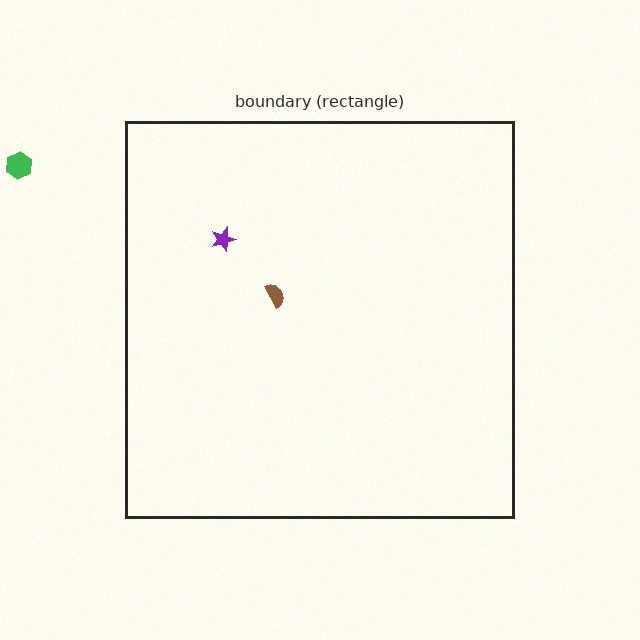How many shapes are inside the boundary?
2 inside, 1 outside.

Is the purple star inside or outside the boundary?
Inside.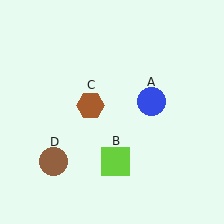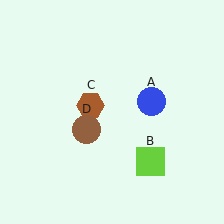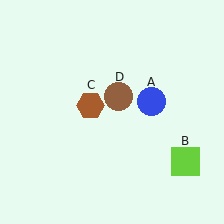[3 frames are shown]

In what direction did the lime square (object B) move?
The lime square (object B) moved right.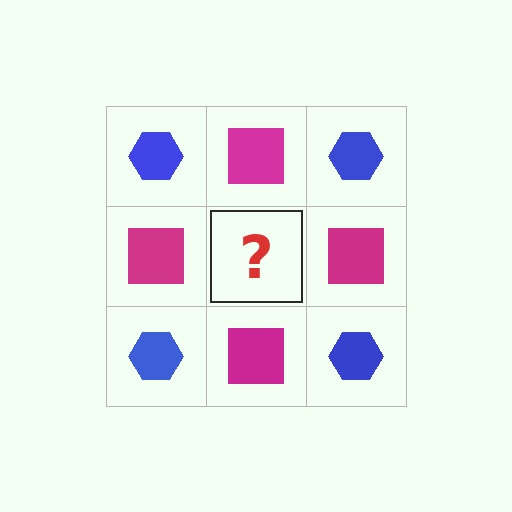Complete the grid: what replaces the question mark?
The question mark should be replaced with a blue hexagon.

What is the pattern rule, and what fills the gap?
The rule is that it alternates blue hexagon and magenta square in a checkerboard pattern. The gap should be filled with a blue hexagon.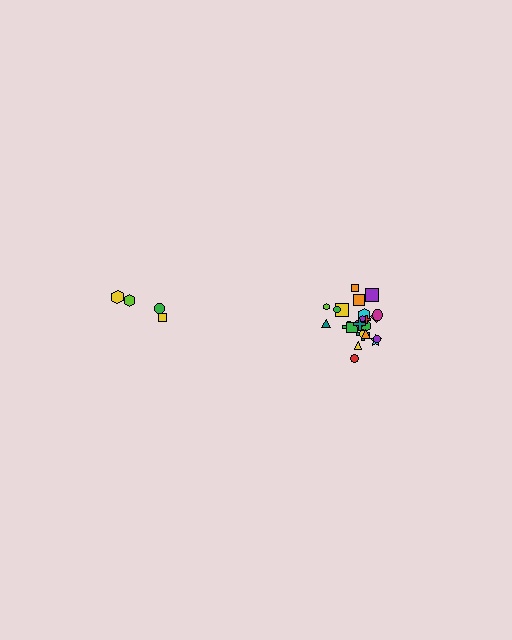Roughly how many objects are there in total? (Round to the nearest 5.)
Roughly 30 objects in total.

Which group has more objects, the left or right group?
The right group.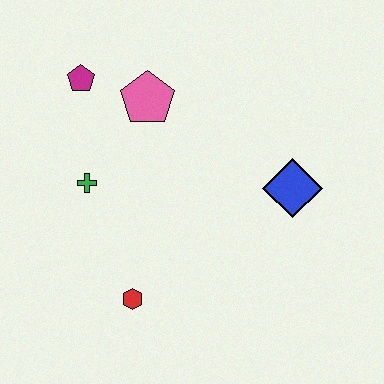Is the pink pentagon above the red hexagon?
Yes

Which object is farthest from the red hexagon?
The magenta pentagon is farthest from the red hexagon.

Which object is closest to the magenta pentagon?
The pink pentagon is closest to the magenta pentagon.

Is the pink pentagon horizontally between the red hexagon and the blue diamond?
Yes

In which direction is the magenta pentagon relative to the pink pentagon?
The magenta pentagon is to the left of the pink pentagon.